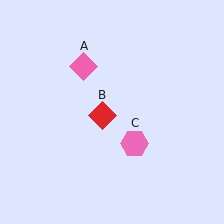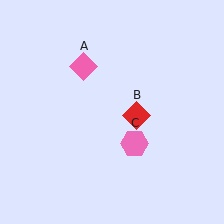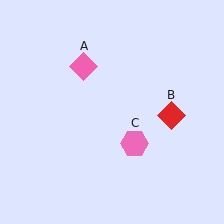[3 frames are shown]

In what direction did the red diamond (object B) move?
The red diamond (object B) moved right.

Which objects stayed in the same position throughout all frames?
Pink diamond (object A) and pink hexagon (object C) remained stationary.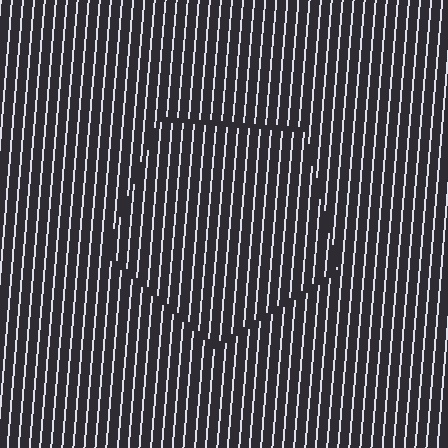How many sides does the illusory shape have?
5 sides — the line-ends trace a pentagon.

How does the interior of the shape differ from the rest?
The interior of the shape contains the same grating, shifted by half a period — the contour is defined by the phase discontinuity where line-ends from the inner and outer gratings abut.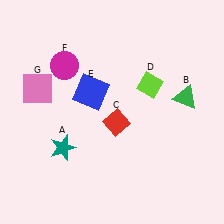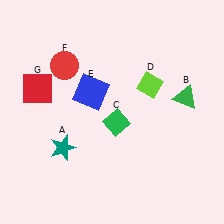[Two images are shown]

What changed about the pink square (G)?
In Image 1, G is pink. In Image 2, it changed to red.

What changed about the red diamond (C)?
In Image 1, C is red. In Image 2, it changed to green.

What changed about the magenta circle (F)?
In Image 1, F is magenta. In Image 2, it changed to red.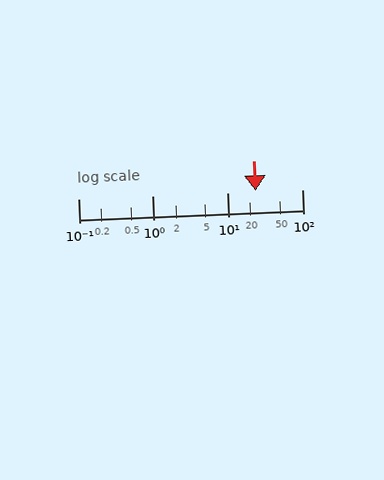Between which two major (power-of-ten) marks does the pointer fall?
The pointer is between 10 and 100.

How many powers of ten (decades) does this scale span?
The scale spans 3 decades, from 0.1 to 100.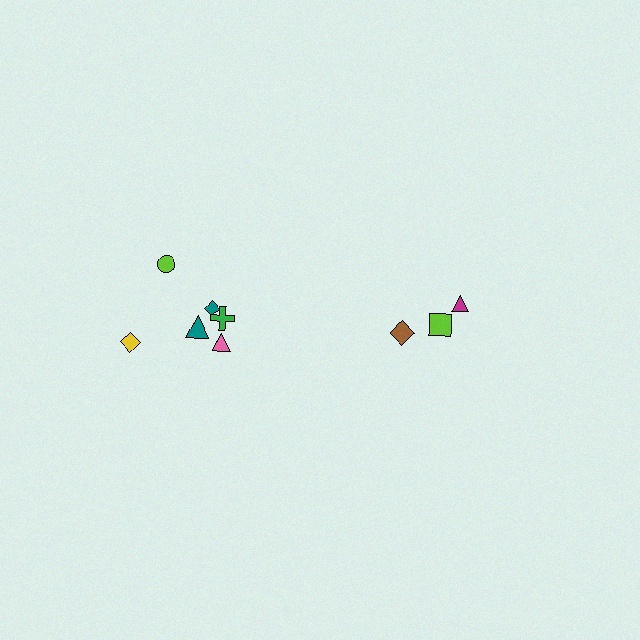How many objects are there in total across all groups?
There are 9 objects.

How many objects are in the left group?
There are 6 objects.